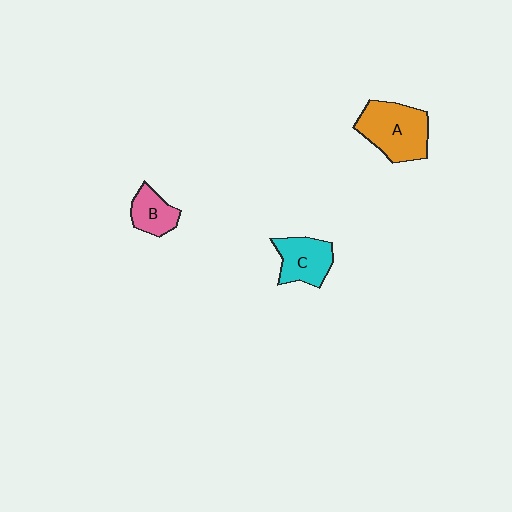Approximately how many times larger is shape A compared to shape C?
Approximately 1.5 times.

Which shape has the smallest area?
Shape B (pink).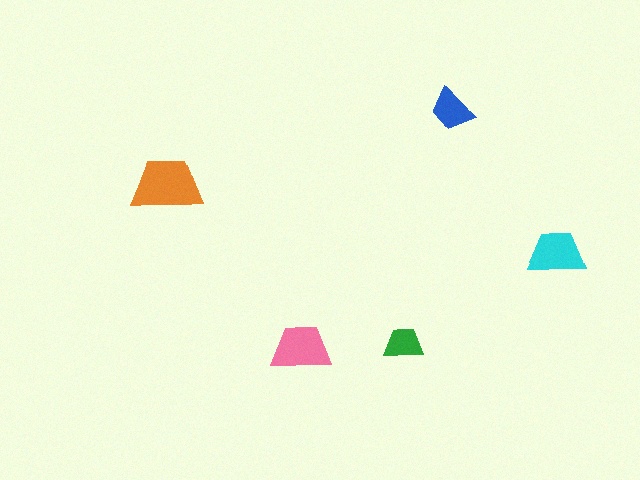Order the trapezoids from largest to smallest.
the orange one, the pink one, the cyan one, the blue one, the green one.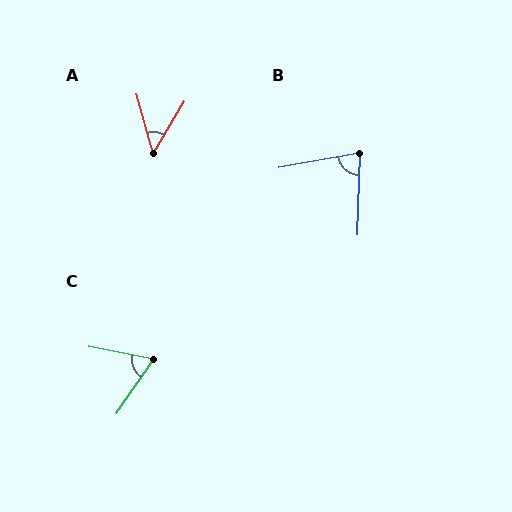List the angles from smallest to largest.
A (47°), C (66°), B (78°).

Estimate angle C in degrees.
Approximately 66 degrees.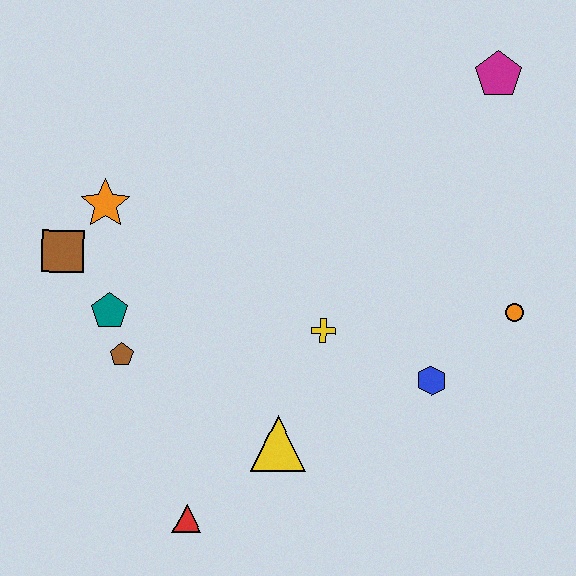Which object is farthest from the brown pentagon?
The magenta pentagon is farthest from the brown pentagon.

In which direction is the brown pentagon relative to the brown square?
The brown pentagon is below the brown square.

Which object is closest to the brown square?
The orange star is closest to the brown square.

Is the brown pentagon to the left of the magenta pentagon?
Yes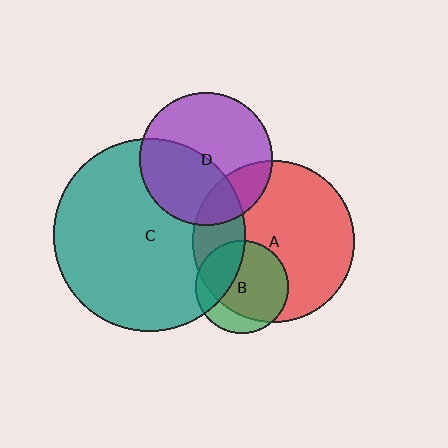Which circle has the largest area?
Circle C (teal).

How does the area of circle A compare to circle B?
Approximately 3.0 times.